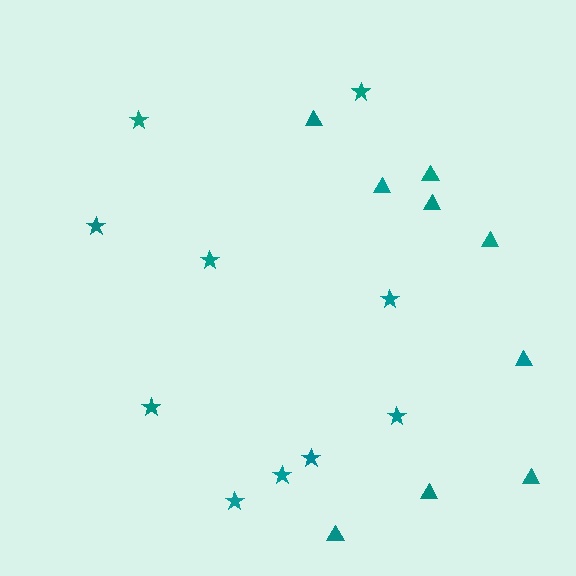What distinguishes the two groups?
There are 2 groups: one group of stars (10) and one group of triangles (9).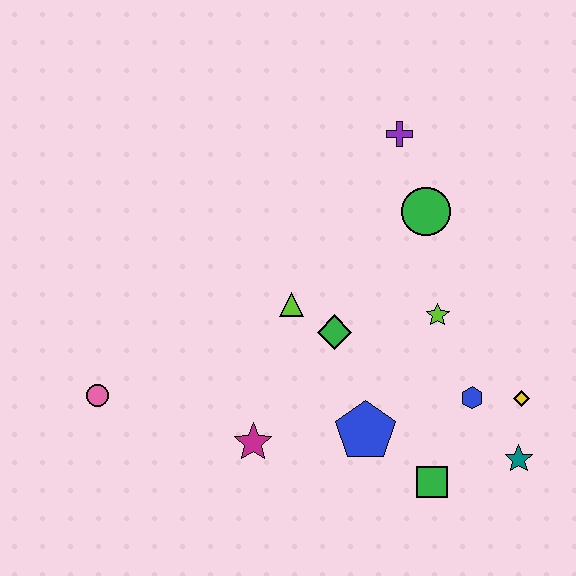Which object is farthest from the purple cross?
The pink circle is farthest from the purple cross.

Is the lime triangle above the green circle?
No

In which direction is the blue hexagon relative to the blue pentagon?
The blue hexagon is to the right of the blue pentagon.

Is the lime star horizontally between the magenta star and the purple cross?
No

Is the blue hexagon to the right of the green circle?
Yes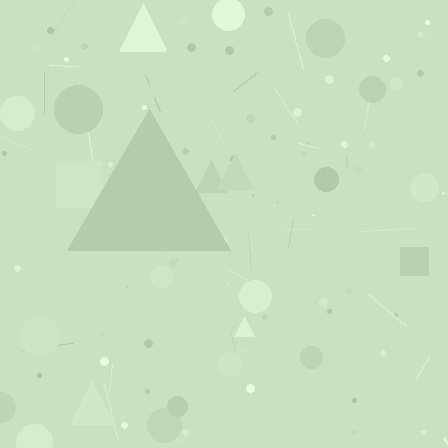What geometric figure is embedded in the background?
A triangle is embedded in the background.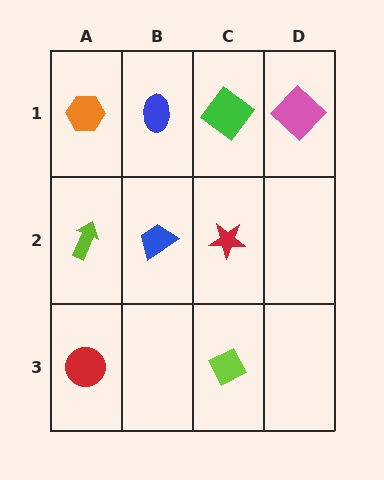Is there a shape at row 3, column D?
No, that cell is empty.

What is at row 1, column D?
A pink diamond.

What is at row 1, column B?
A blue ellipse.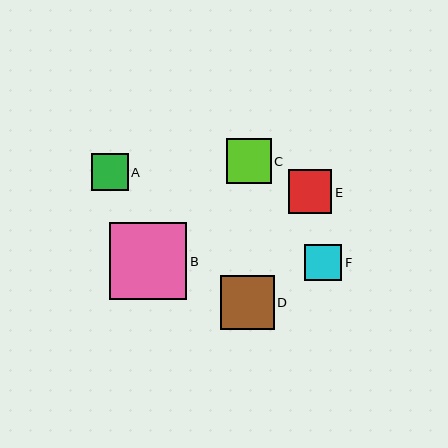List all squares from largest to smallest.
From largest to smallest: B, D, C, E, A, F.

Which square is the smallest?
Square F is the smallest with a size of approximately 37 pixels.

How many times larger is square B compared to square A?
Square B is approximately 2.1 times the size of square A.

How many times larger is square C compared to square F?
Square C is approximately 1.2 times the size of square F.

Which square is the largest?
Square B is the largest with a size of approximately 77 pixels.